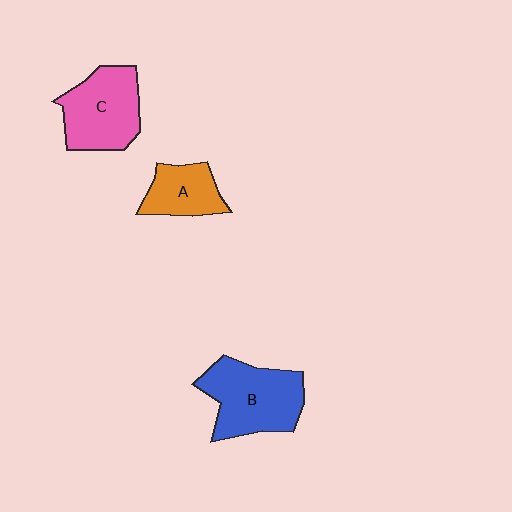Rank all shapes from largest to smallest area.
From largest to smallest: B (blue), C (pink), A (orange).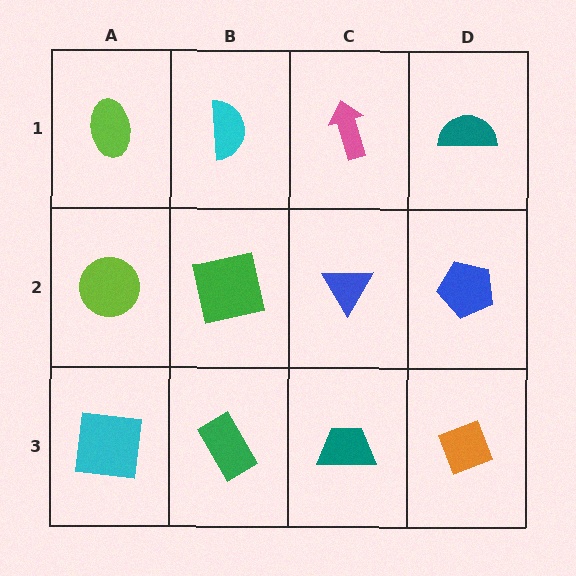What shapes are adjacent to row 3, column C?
A blue triangle (row 2, column C), a green rectangle (row 3, column B), an orange diamond (row 3, column D).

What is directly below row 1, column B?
A green square.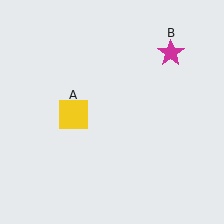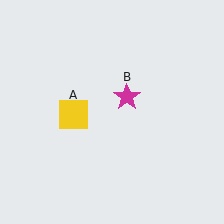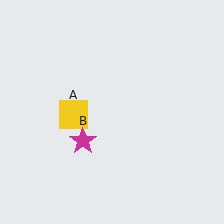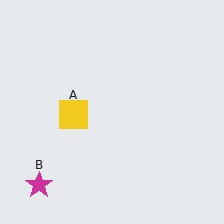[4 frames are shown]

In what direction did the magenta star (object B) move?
The magenta star (object B) moved down and to the left.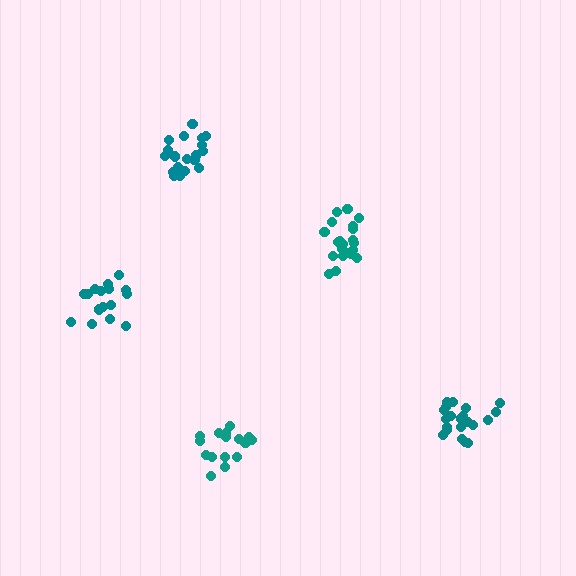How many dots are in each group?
Group 1: 21 dots, Group 2: 21 dots, Group 3: 16 dots, Group 4: 16 dots, Group 5: 19 dots (93 total).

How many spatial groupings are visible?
There are 5 spatial groupings.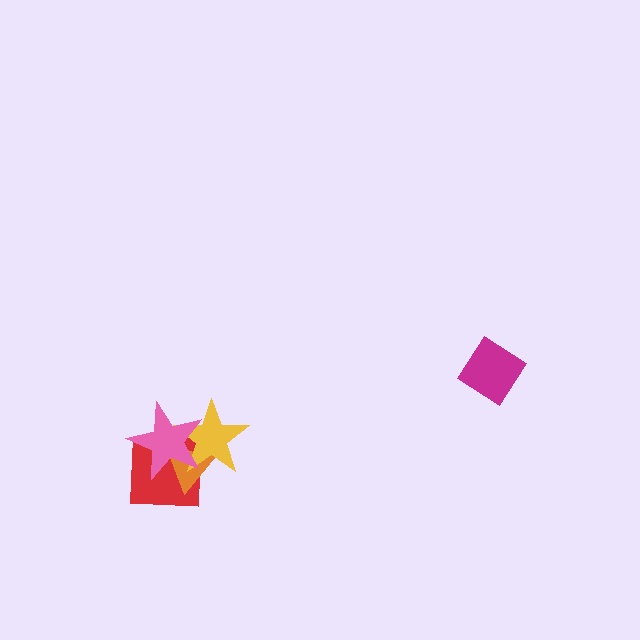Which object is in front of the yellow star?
The pink star is in front of the yellow star.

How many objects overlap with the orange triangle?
3 objects overlap with the orange triangle.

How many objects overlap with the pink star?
3 objects overlap with the pink star.